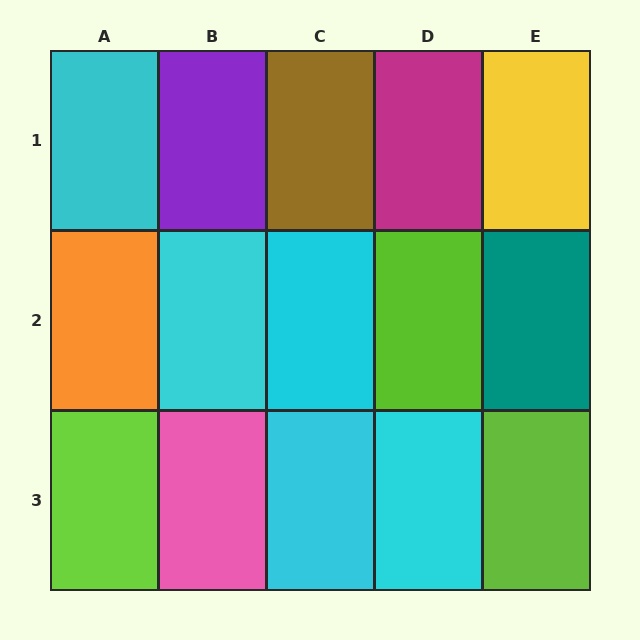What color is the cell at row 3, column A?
Lime.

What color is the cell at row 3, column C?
Cyan.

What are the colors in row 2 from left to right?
Orange, cyan, cyan, lime, teal.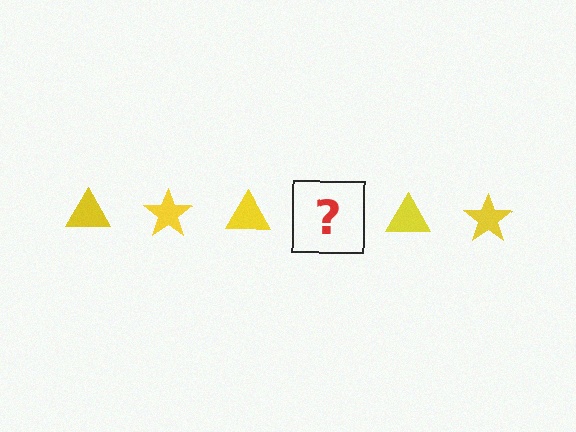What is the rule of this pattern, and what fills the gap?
The rule is that the pattern cycles through triangle, star shapes in yellow. The gap should be filled with a yellow star.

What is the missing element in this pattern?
The missing element is a yellow star.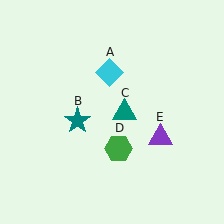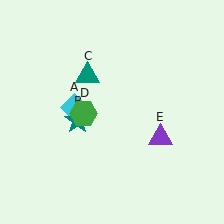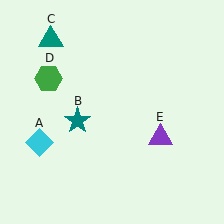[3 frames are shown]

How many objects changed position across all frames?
3 objects changed position: cyan diamond (object A), teal triangle (object C), green hexagon (object D).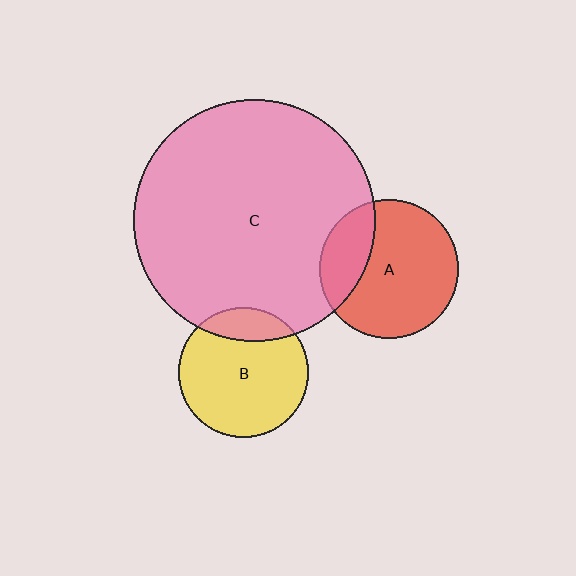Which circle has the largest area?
Circle C (pink).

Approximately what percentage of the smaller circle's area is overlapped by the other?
Approximately 15%.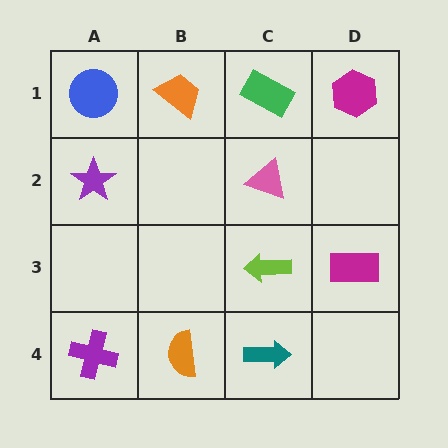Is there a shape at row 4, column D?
No, that cell is empty.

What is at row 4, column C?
A teal arrow.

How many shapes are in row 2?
2 shapes.